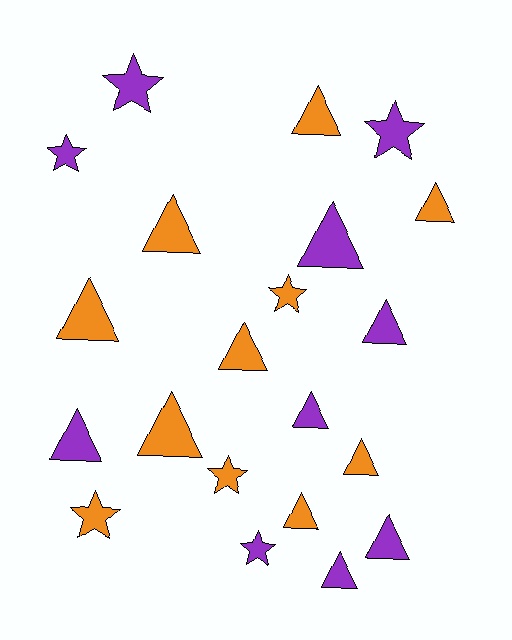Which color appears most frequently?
Orange, with 11 objects.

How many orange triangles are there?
There are 8 orange triangles.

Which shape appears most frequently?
Triangle, with 14 objects.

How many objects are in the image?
There are 21 objects.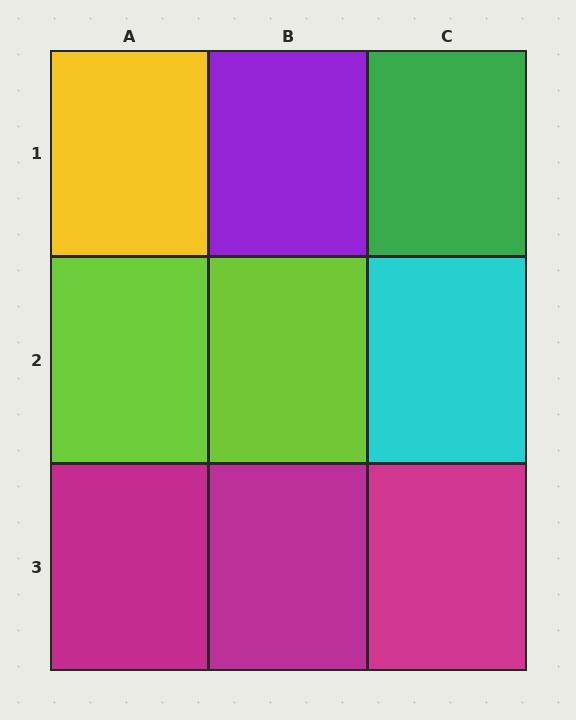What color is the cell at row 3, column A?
Magenta.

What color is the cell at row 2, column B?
Lime.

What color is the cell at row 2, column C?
Cyan.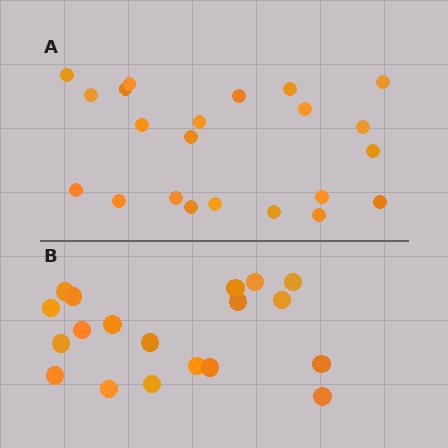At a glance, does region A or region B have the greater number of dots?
Region A (the top region) has more dots.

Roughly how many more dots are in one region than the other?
Region A has just a few more — roughly 2 or 3 more dots than region B.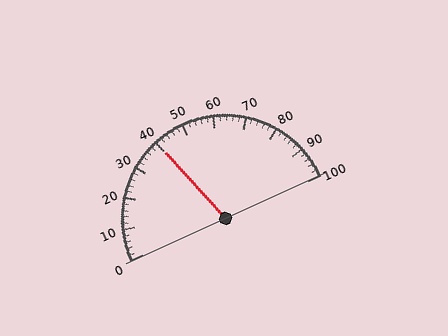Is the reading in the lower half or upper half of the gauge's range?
The reading is in the lower half of the range (0 to 100).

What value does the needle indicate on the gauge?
The needle indicates approximately 40.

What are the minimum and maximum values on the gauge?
The gauge ranges from 0 to 100.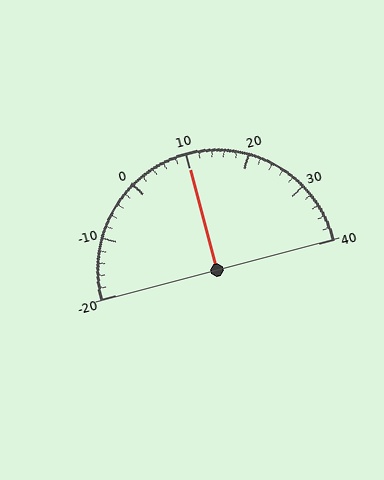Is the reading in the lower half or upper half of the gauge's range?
The reading is in the upper half of the range (-20 to 40).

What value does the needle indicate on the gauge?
The needle indicates approximately 10.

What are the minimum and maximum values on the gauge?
The gauge ranges from -20 to 40.